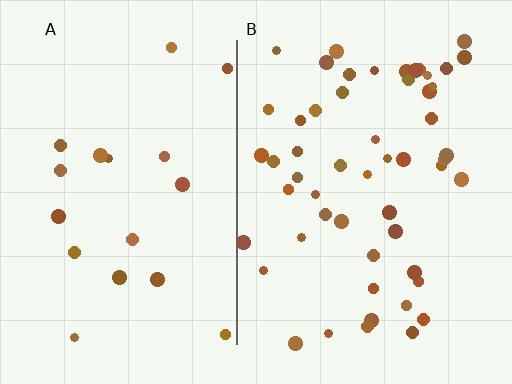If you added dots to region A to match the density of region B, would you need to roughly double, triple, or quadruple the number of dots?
Approximately triple.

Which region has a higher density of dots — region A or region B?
B (the right).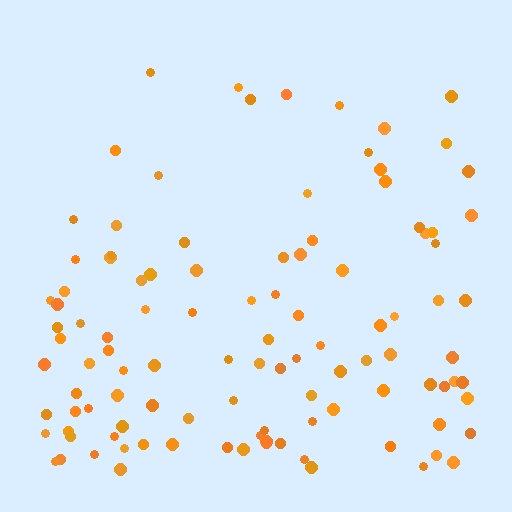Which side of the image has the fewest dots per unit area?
The top.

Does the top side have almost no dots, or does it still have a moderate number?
Still a moderate number, just noticeably fewer than the bottom.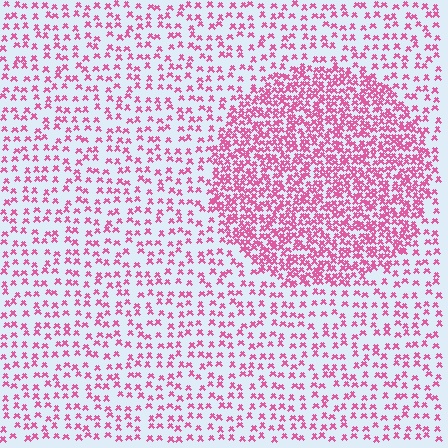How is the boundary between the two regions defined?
The boundary is defined by a change in element density (approximately 2.4x ratio). All elements are the same color, size, and shape.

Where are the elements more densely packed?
The elements are more densely packed inside the circle boundary.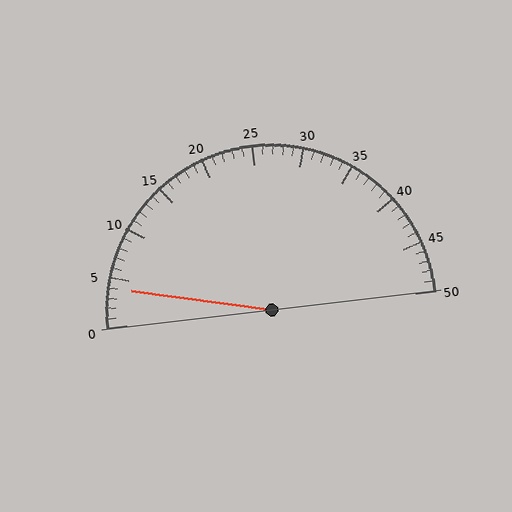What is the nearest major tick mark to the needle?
The nearest major tick mark is 5.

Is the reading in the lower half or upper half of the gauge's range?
The reading is in the lower half of the range (0 to 50).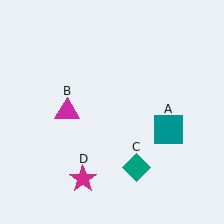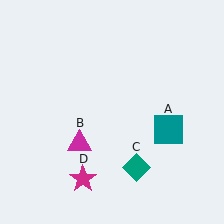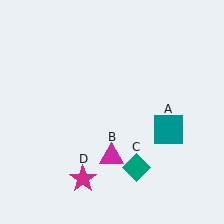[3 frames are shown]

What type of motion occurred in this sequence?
The magenta triangle (object B) rotated counterclockwise around the center of the scene.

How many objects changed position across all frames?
1 object changed position: magenta triangle (object B).